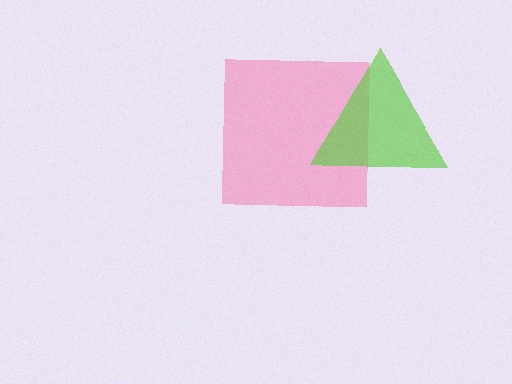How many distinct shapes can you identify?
There are 2 distinct shapes: a pink square, a lime triangle.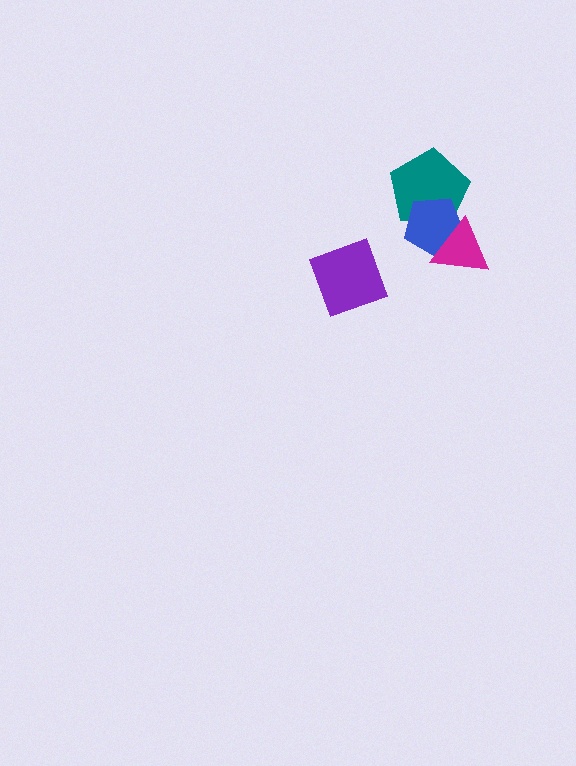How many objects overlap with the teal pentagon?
2 objects overlap with the teal pentagon.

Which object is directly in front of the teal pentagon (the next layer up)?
The blue pentagon is directly in front of the teal pentagon.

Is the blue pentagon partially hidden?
Yes, it is partially covered by another shape.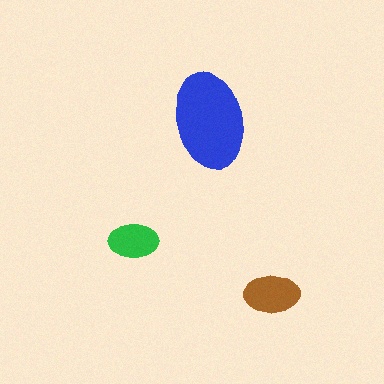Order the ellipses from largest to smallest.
the blue one, the brown one, the green one.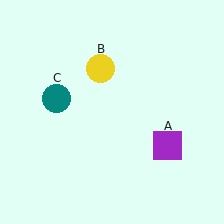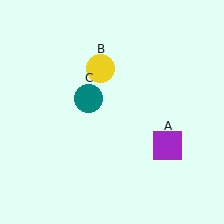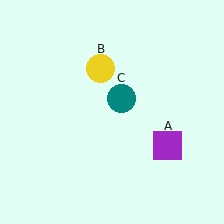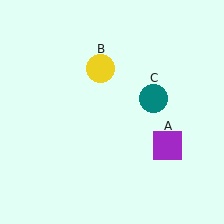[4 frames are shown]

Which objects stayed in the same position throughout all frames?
Purple square (object A) and yellow circle (object B) remained stationary.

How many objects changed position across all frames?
1 object changed position: teal circle (object C).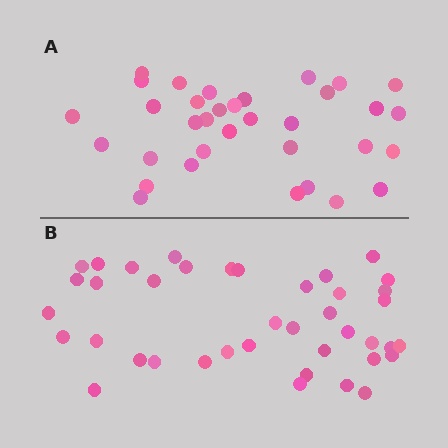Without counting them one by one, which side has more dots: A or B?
Region B (the bottom region) has more dots.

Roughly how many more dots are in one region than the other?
Region B has about 6 more dots than region A.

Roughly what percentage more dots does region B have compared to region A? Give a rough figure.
About 20% more.